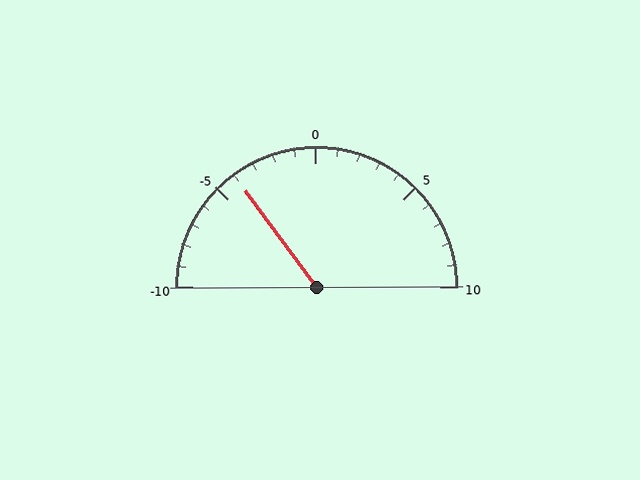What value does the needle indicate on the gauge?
The needle indicates approximately -4.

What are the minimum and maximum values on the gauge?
The gauge ranges from -10 to 10.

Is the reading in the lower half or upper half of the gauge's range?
The reading is in the lower half of the range (-10 to 10).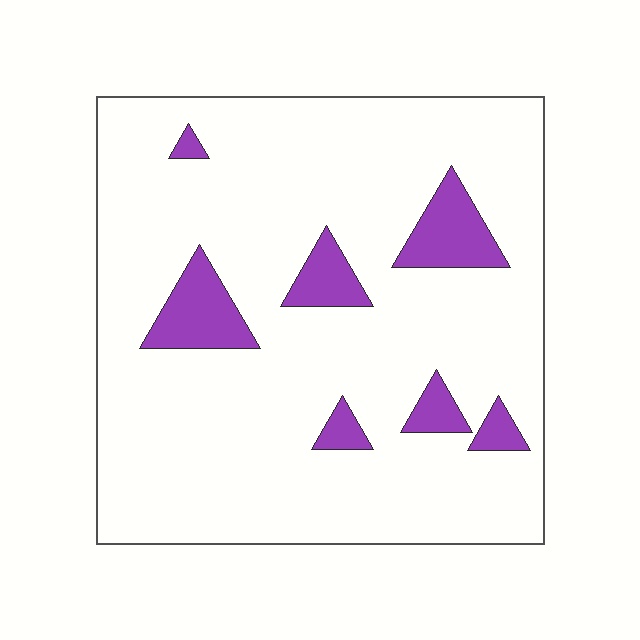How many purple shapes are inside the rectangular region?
7.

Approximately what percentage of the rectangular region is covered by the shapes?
Approximately 10%.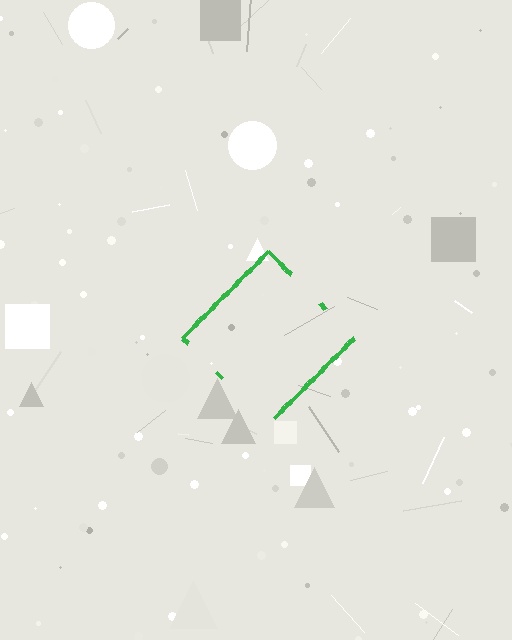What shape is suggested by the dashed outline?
The dashed outline suggests a diamond.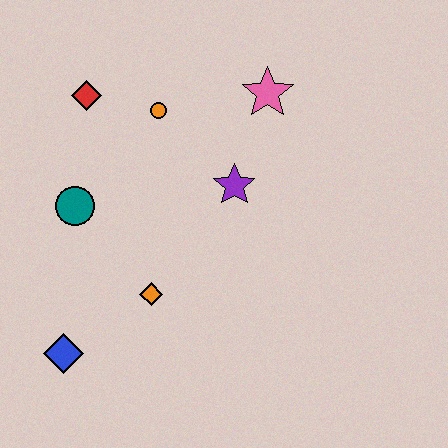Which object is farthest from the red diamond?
The blue diamond is farthest from the red diamond.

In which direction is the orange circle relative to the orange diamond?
The orange circle is above the orange diamond.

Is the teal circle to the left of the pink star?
Yes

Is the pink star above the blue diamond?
Yes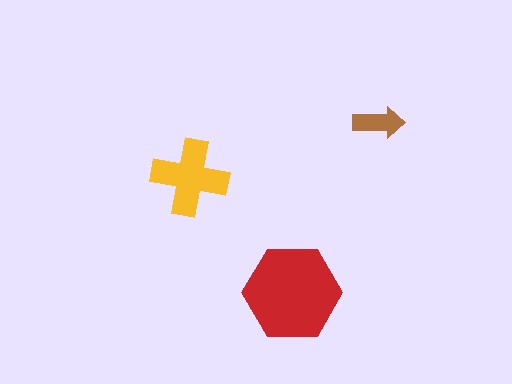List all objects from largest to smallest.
The red hexagon, the yellow cross, the brown arrow.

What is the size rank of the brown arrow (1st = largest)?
3rd.